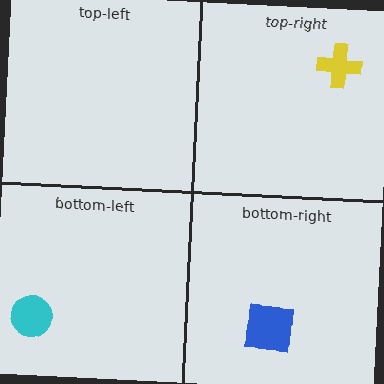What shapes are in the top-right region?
The yellow cross.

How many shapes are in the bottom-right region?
1.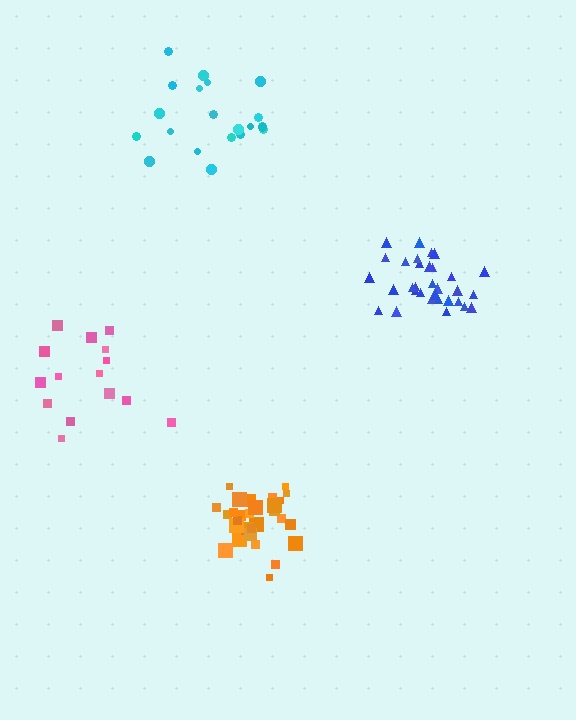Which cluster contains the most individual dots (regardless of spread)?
Blue (32).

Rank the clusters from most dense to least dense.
orange, blue, cyan, pink.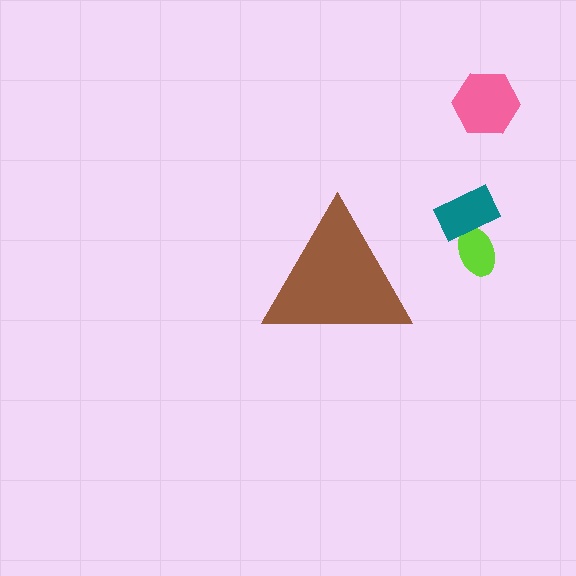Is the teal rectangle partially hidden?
No, the teal rectangle is fully visible.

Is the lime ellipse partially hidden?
No, the lime ellipse is fully visible.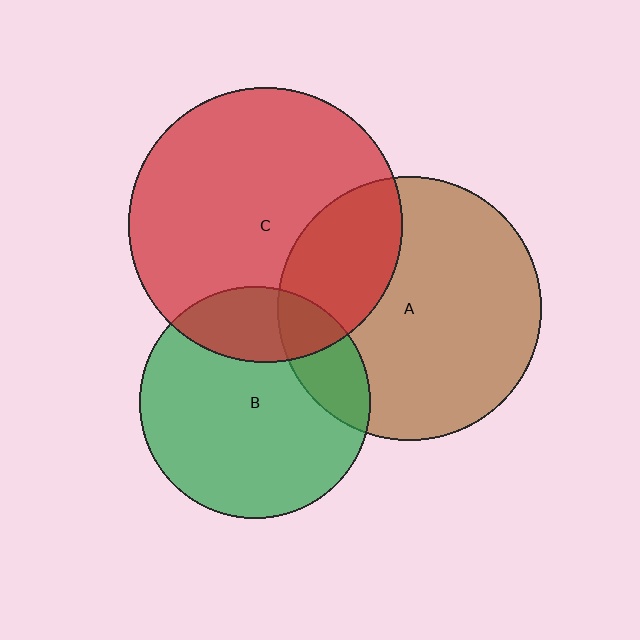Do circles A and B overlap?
Yes.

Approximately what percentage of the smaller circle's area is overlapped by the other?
Approximately 20%.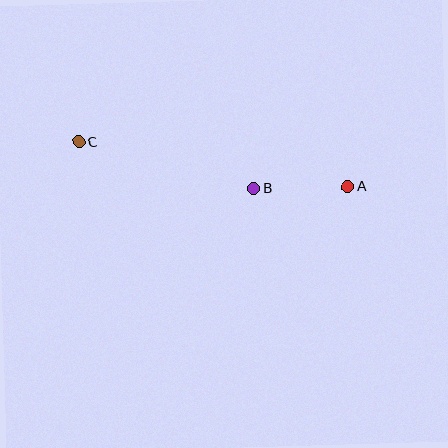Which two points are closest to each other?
Points A and B are closest to each other.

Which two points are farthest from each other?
Points A and C are farthest from each other.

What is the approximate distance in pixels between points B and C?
The distance between B and C is approximately 181 pixels.